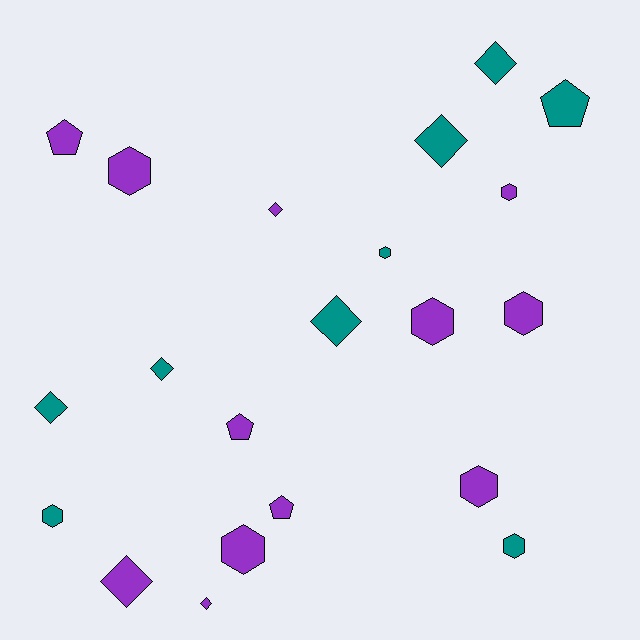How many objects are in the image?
There are 21 objects.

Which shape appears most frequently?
Hexagon, with 9 objects.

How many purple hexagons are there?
There are 6 purple hexagons.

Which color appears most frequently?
Purple, with 12 objects.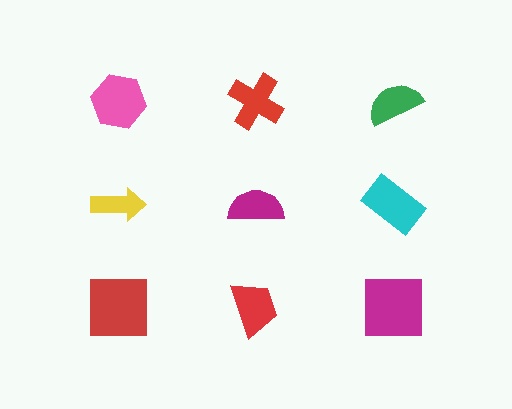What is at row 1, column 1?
A pink hexagon.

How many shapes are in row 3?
3 shapes.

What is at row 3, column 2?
A red trapezoid.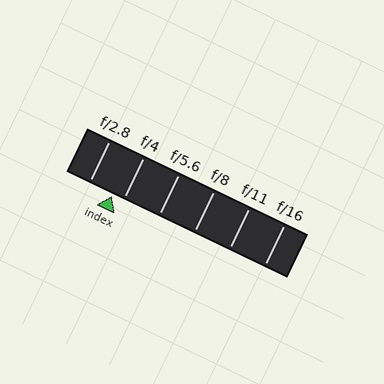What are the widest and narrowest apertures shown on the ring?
The widest aperture shown is f/2.8 and the narrowest is f/16.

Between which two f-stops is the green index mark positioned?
The index mark is between f/2.8 and f/4.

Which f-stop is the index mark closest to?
The index mark is closest to f/4.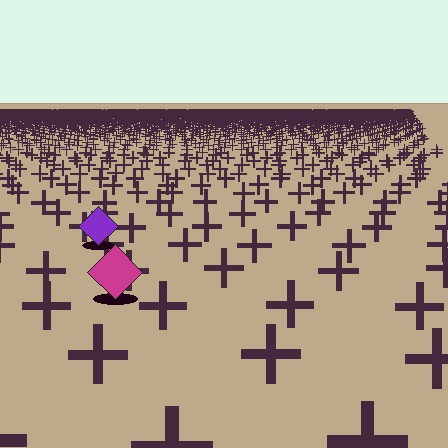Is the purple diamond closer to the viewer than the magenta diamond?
No. The magenta diamond is closer — you can tell from the texture gradient: the ground texture is coarser near it.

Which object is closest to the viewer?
The magenta diamond is closest. The texture marks near it are larger and more spread out.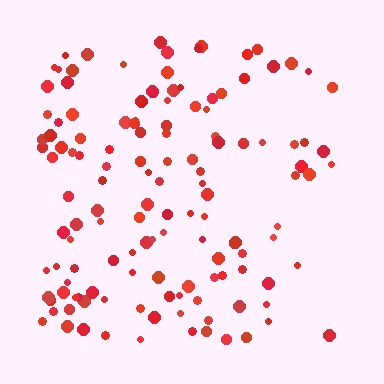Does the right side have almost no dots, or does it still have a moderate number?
Still a moderate number, just noticeably fewer than the left.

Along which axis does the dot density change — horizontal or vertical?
Horizontal.